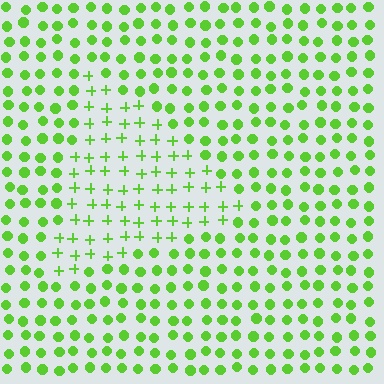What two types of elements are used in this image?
The image uses plus signs inside the triangle region and circles outside it.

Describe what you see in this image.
The image is filled with small lime elements arranged in a uniform grid. A triangle-shaped region contains plus signs, while the surrounding area contains circles. The boundary is defined purely by the change in element shape.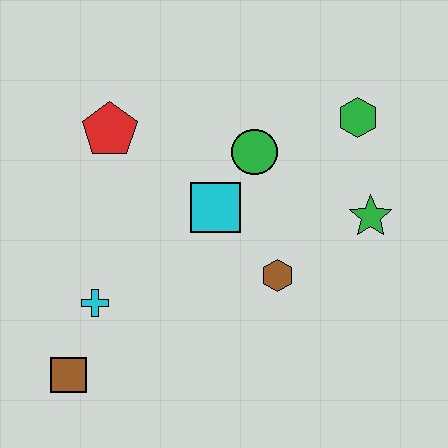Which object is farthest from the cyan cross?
The green hexagon is farthest from the cyan cross.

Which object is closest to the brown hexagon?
The cyan square is closest to the brown hexagon.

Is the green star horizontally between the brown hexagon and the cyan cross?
No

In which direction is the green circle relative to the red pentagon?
The green circle is to the right of the red pentagon.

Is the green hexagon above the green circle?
Yes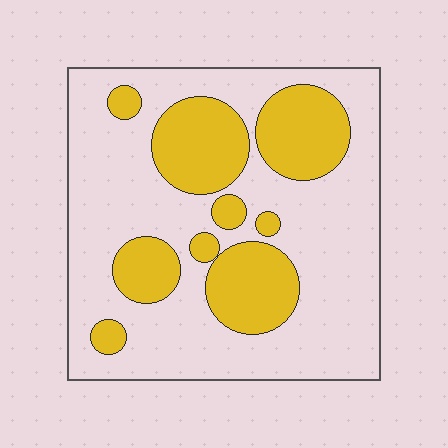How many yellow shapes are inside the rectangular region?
9.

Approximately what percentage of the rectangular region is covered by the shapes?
Approximately 30%.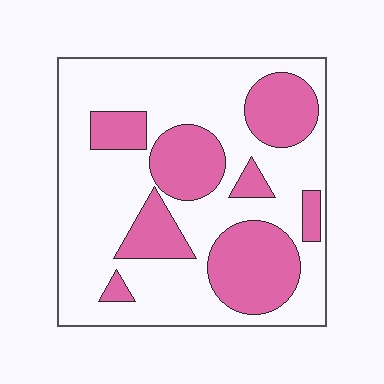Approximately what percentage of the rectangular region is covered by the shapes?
Approximately 35%.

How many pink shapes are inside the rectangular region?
8.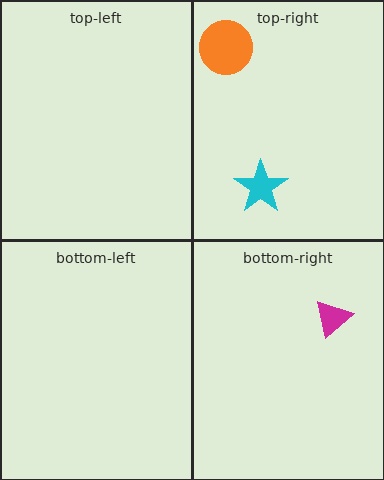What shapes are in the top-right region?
The cyan star, the orange circle.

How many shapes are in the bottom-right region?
1.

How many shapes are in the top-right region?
2.